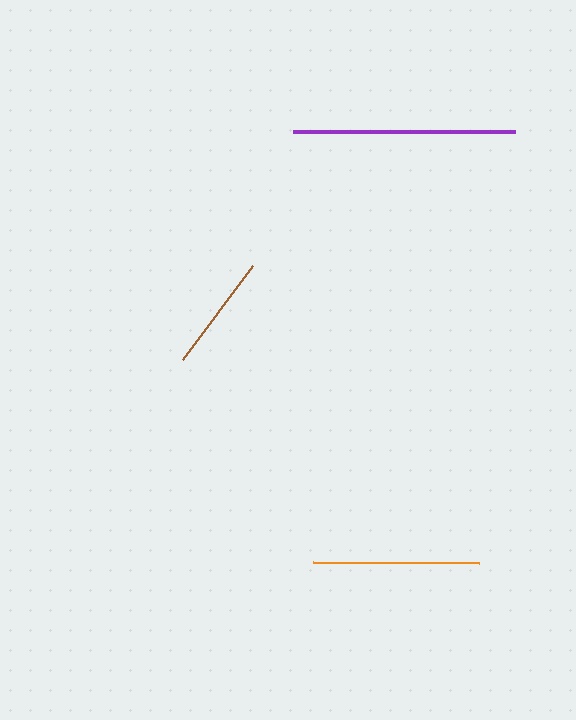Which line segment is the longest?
The purple line is the longest at approximately 222 pixels.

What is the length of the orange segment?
The orange segment is approximately 166 pixels long.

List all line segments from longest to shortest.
From longest to shortest: purple, orange, brown.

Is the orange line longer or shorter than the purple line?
The purple line is longer than the orange line.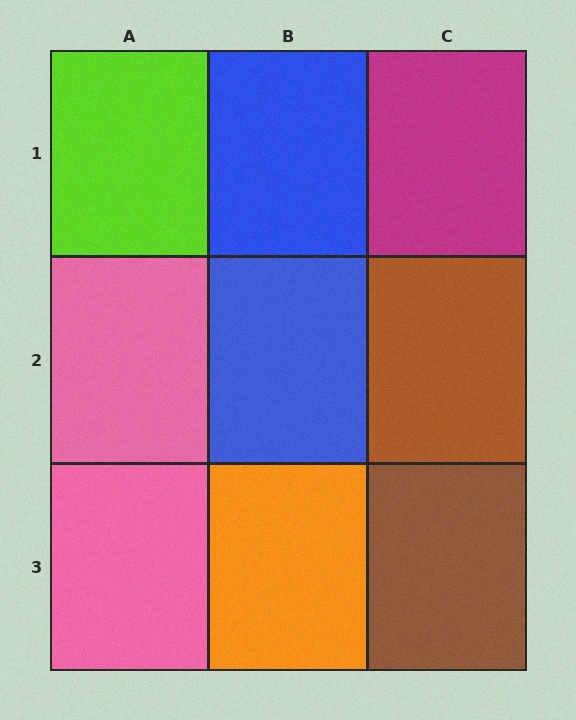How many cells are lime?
1 cell is lime.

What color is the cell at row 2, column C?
Brown.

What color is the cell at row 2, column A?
Pink.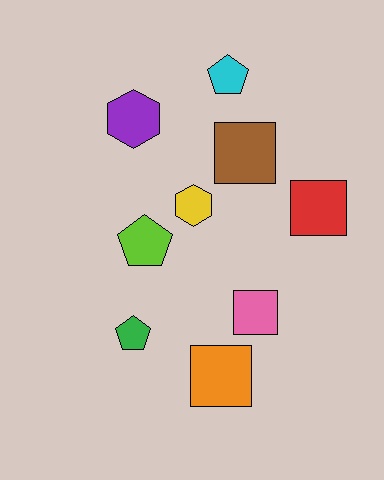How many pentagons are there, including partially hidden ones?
There are 3 pentagons.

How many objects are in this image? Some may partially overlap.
There are 9 objects.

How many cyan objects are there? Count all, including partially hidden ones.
There is 1 cyan object.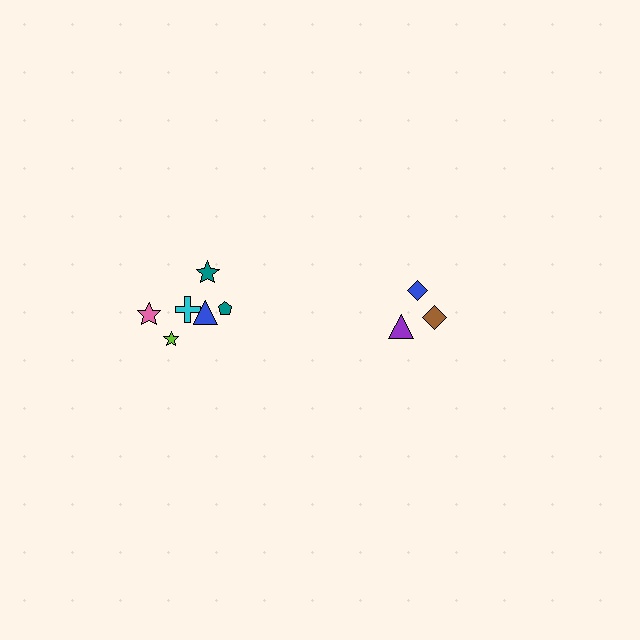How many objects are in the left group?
There are 6 objects.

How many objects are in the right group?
There are 3 objects.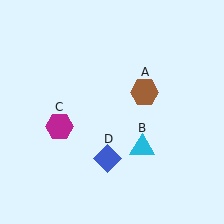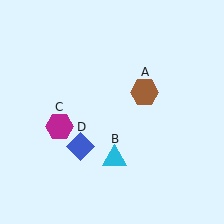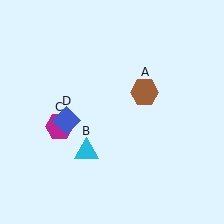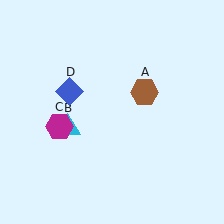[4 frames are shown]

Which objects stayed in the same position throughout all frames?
Brown hexagon (object A) and magenta hexagon (object C) remained stationary.